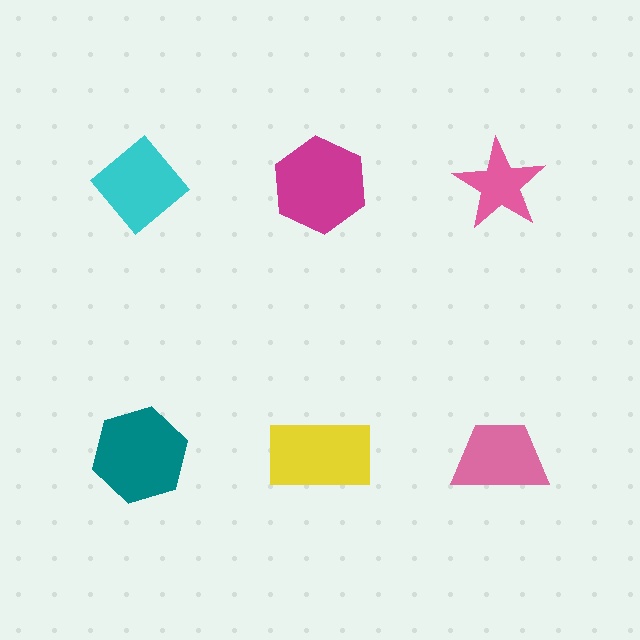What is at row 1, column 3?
A pink star.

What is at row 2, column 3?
A pink trapezoid.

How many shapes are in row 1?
3 shapes.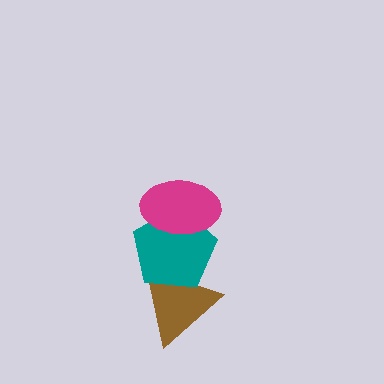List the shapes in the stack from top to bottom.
From top to bottom: the magenta ellipse, the teal pentagon, the brown triangle.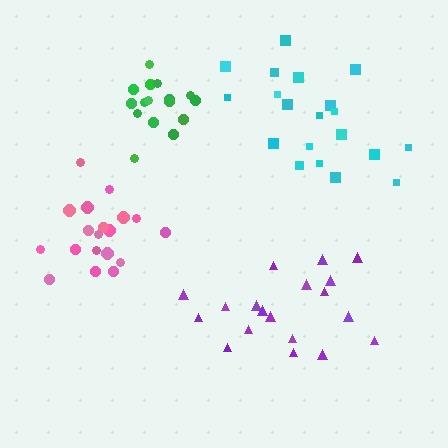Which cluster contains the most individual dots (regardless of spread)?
Cyan (20).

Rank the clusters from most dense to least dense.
green, pink, purple, cyan.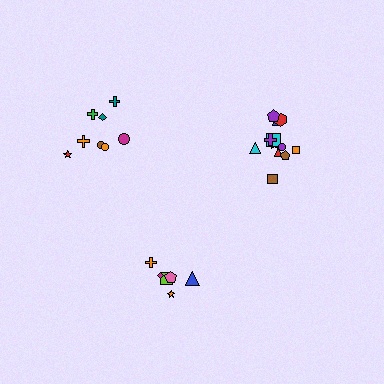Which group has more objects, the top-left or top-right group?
The top-right group.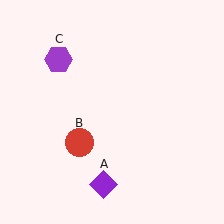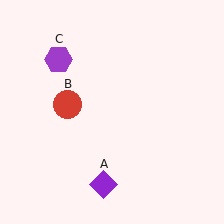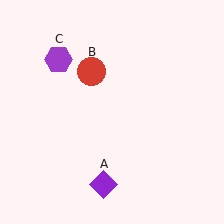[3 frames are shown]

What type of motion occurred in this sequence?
The red circle (object B) rotated clockwise around the center of the scene.